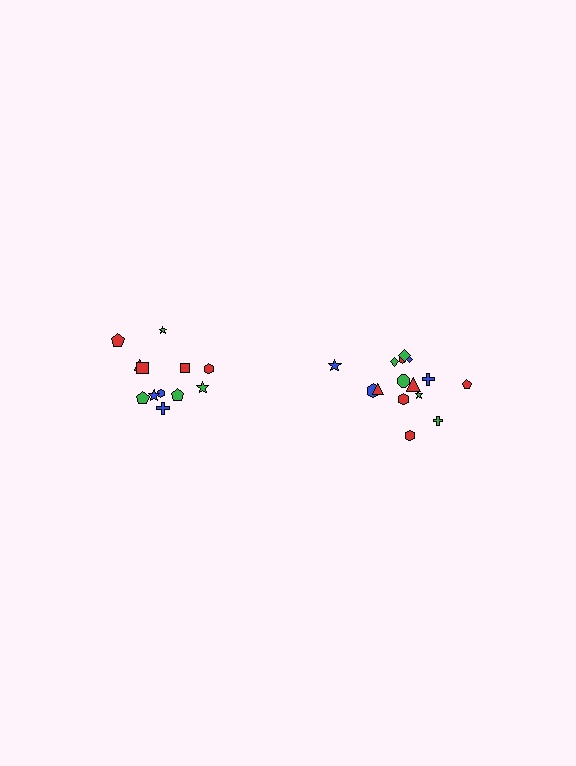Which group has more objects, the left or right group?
The right group.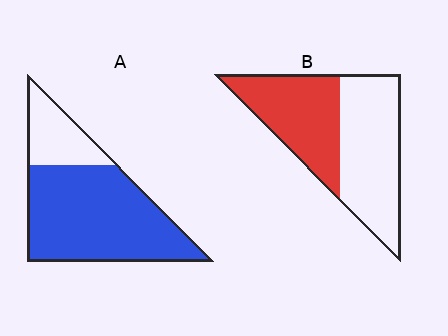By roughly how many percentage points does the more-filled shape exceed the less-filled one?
By roughly 30 percentage points (A over B).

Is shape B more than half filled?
No.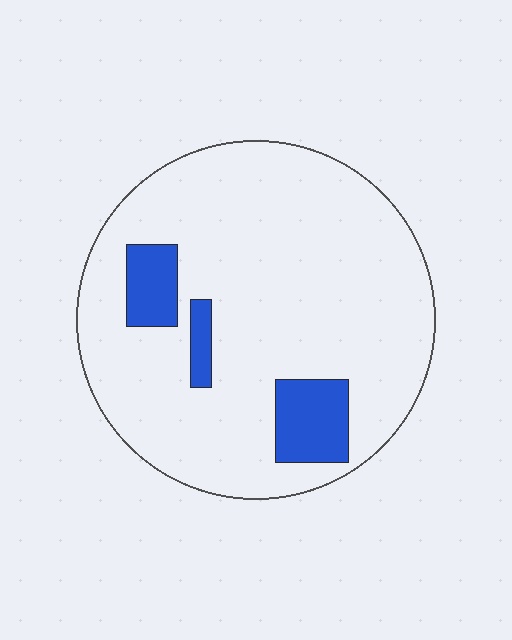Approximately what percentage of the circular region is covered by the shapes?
Approximately 10%.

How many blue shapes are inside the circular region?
3.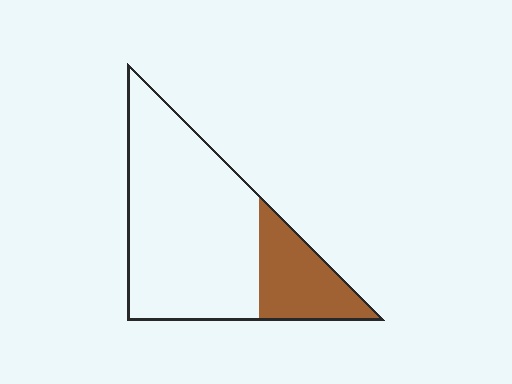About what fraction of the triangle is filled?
About one quarter (1/4).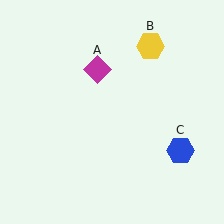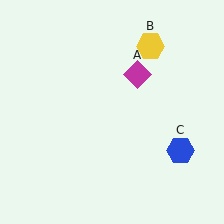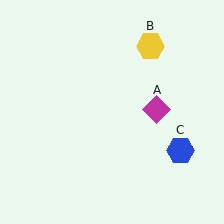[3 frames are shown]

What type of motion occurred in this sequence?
The magenta diamond (object A) rotated clockwise around the center of the scene.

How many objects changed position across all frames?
1 object changed position: magenta diamond (object A).